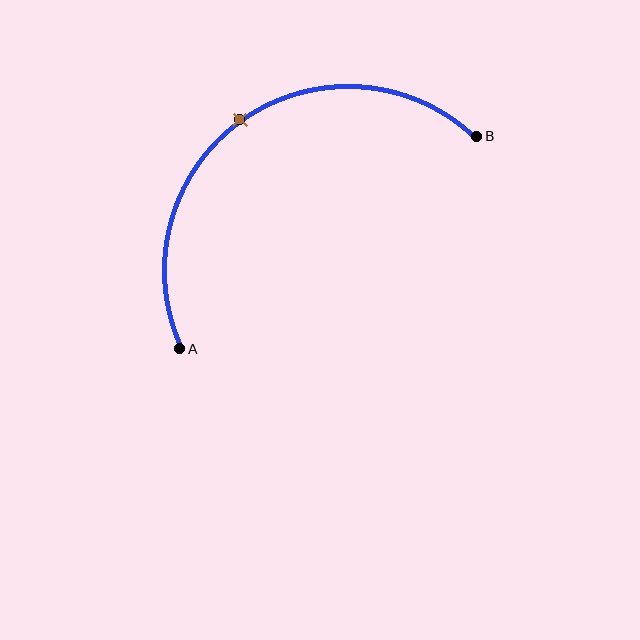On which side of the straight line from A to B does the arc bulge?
The arc bulges above and to the left of the straight line connecting A and B.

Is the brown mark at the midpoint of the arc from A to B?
Yes. The brown mark lies on the arc at equal arc-length from both A and B — it is the arc midpoint.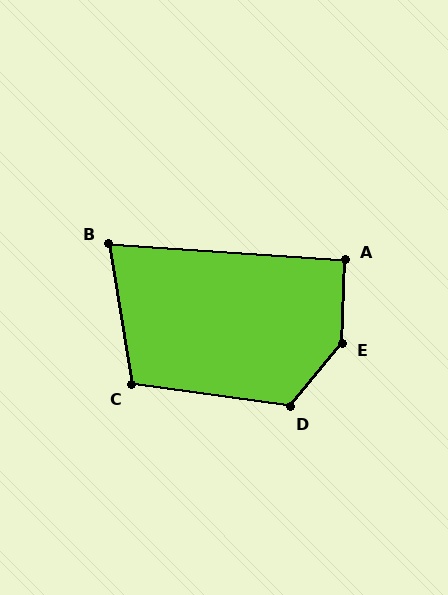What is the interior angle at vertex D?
Approximately 122 degrees (obtuse).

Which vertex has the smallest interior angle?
B, at approximately 77 degrees.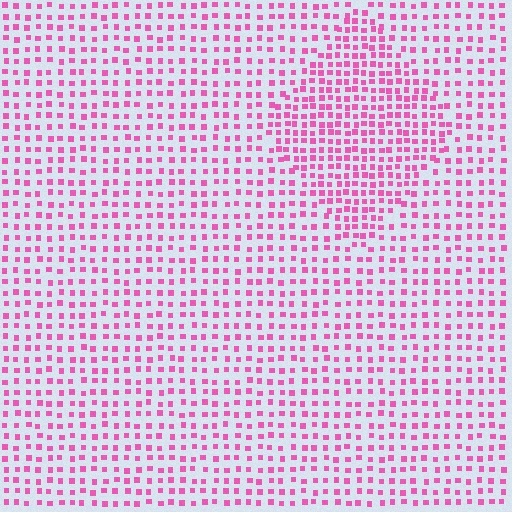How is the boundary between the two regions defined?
The boundary is defined by a change in element density (approximately 1.7x ratio). All elements are the same color, size, and shape.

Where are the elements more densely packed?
The elements are more densely packed inside the diamond boundary.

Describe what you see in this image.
The image contains small pink elements arranged at two different densities. A diamond-shaped region is visible where the elements are more densely packed than the surrounding area.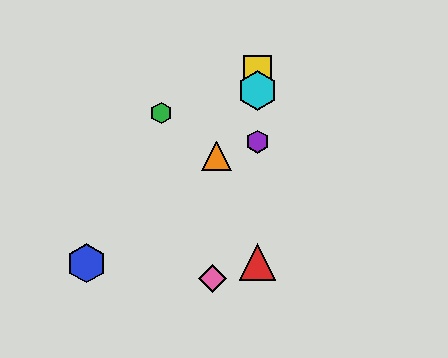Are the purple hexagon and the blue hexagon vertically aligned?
No, the purple hexagon is at x≈257 and the blue hexagon is at x≈87.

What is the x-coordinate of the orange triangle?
The orange triangle is at x≈216.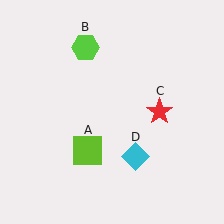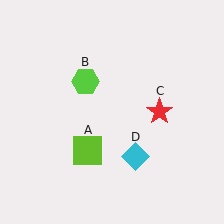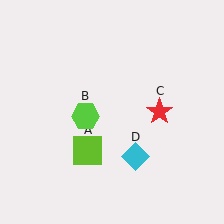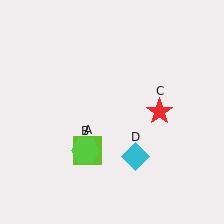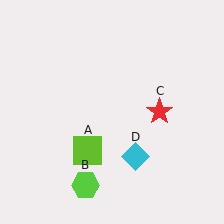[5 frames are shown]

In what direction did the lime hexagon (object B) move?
The lime hexagon (object B) moved down.